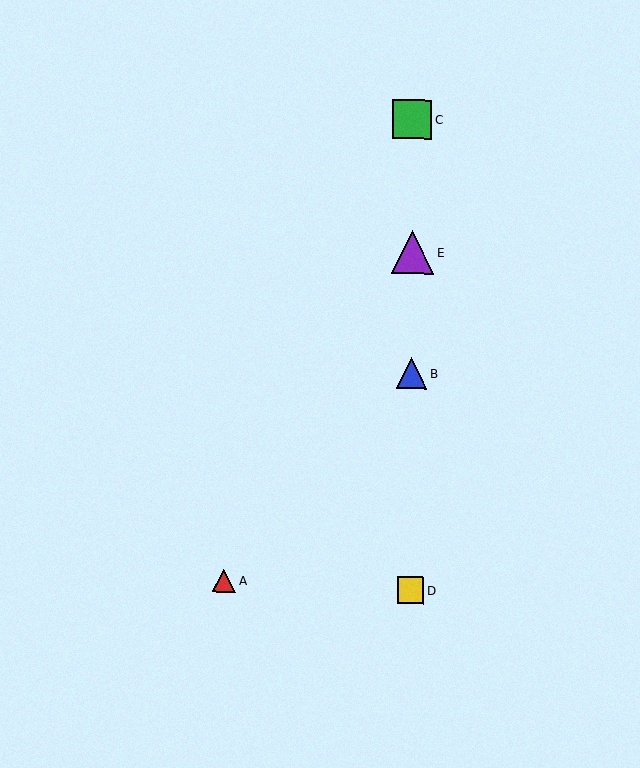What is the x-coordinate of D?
Object D is at x≈410.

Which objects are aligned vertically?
Objects B, C, D, E are aligned vertically.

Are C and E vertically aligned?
Yes, both are at x≈413.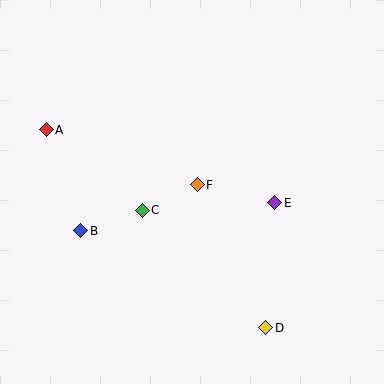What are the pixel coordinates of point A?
Point A is at (46, 130).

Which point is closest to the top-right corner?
Point E is closest to the top-right corner.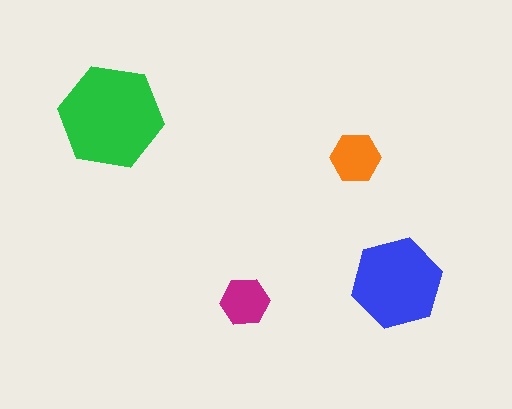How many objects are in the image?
There are 4 objects in the image.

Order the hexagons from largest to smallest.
the green one, the blue one, the orange one, the magenta one.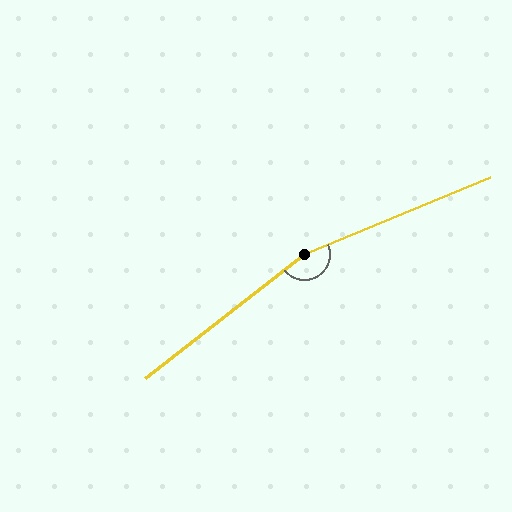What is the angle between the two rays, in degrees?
Approximately 165 degrees.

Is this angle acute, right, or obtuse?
It is obtuse.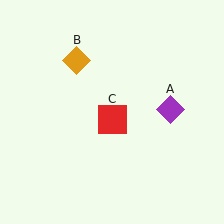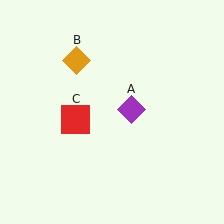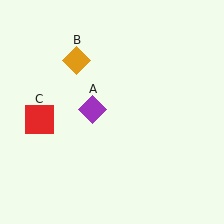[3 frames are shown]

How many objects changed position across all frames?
2 objects changed position: purple diamond (object A), red square (object C).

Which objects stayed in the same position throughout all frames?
Orange diamond (object B) remained stationary.